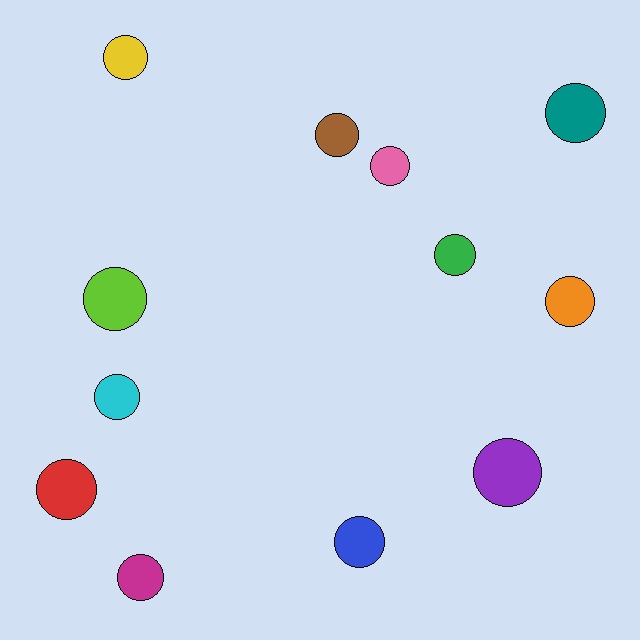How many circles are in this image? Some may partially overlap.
There are 12 circles.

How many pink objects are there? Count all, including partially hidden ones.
There is 1 pink object.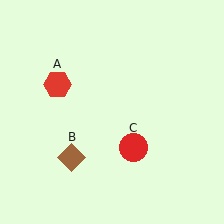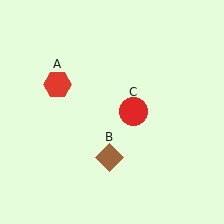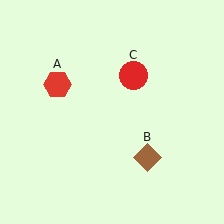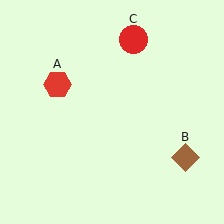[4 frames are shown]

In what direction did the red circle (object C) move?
The red circle (object C) moved up.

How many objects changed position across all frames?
2 objects changed position: brown diamond (object B), red circle (object C).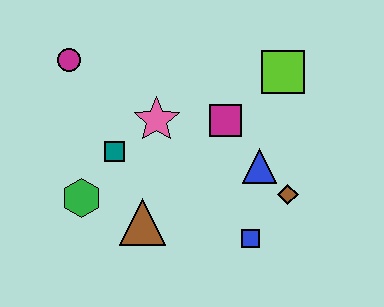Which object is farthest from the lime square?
The green hexagon is farthest from the lime square.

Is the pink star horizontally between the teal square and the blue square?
Yes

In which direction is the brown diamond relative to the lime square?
The brown diamond is below the lime square.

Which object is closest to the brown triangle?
The green hexagon is closest to the brown triangle.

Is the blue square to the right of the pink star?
Yes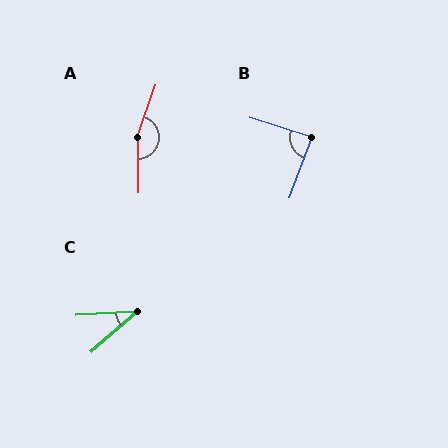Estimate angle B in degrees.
Approximately 87 degrees.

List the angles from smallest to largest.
C (37°), B (87°), A (161°).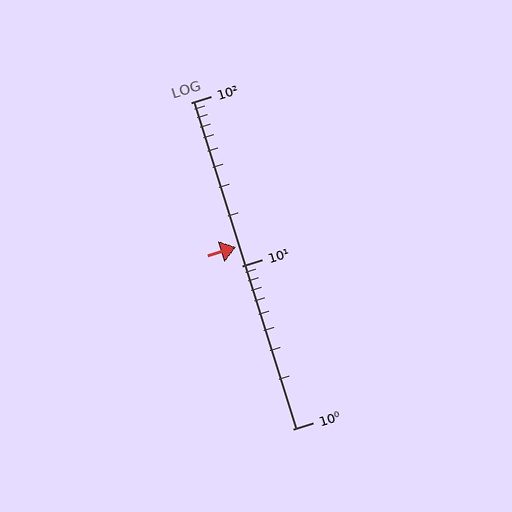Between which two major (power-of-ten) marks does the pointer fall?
The pointer is between 10 and 100.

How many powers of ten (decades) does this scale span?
The scale spans 2 decades, from 1 to 100.